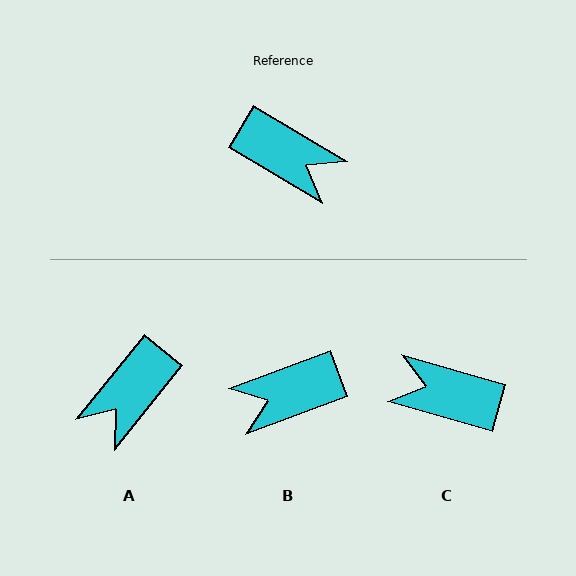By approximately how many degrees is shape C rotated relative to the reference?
Approximately 165 degrees clockwise.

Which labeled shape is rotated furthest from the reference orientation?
C, about 165 degrees away.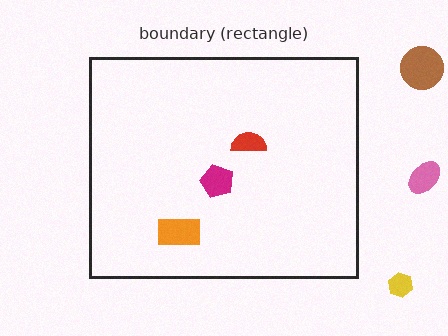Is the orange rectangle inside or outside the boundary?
Inside.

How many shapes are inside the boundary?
3 inside, 3 outside.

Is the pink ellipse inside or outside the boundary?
Outside.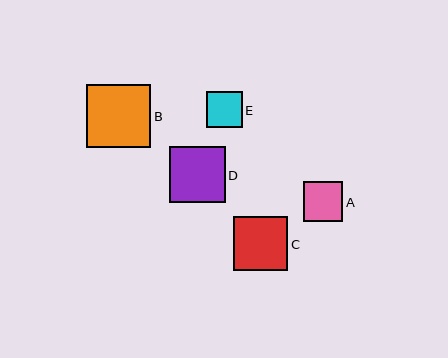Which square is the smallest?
Square E is the smallest with a size of approximately 36 pixels.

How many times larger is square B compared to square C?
Square B is approximately 1.2 times the size of square C.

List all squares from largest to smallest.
From largest to smallest: B, D, C, A, E.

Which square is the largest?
Square B is the largest with a size of approximately 64 pixels.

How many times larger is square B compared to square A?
Square B is approximately 1.6 times the size of square A.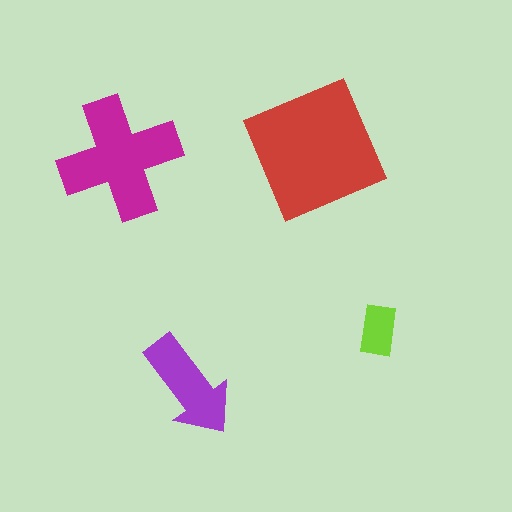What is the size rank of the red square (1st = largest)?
1st.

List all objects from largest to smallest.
The red square, the magenta cross, the purple arrow, the lime rectangle.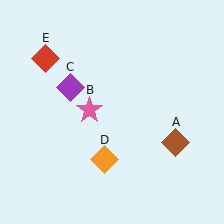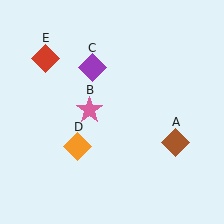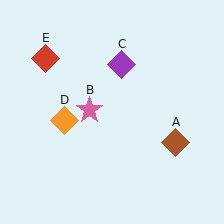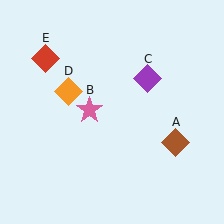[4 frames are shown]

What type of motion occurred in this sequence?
The purple diamond (object C), orange diamond (object D) rotated clockwise around the center of the scene.